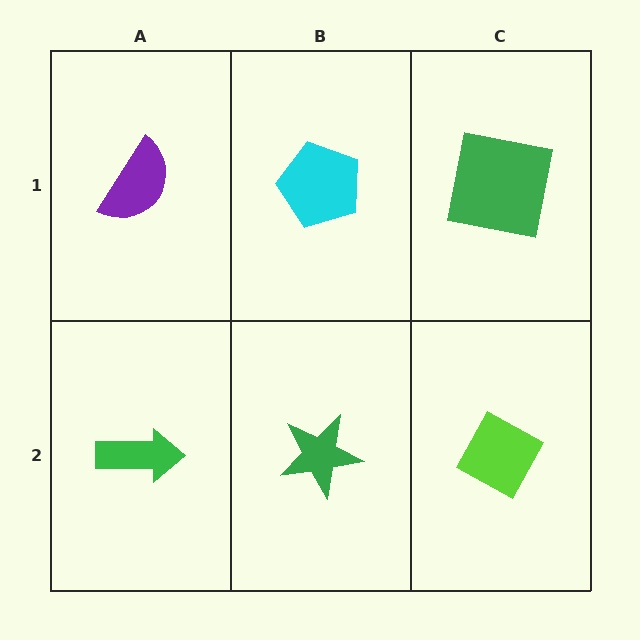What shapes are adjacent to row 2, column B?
A cyan pentagon (row 1, column B), a green arrow (row 2, column A), a lime diamond (row 2, column C).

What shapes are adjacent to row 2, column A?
A purple semicircle (row 1, column A), a green star (row 2, column B).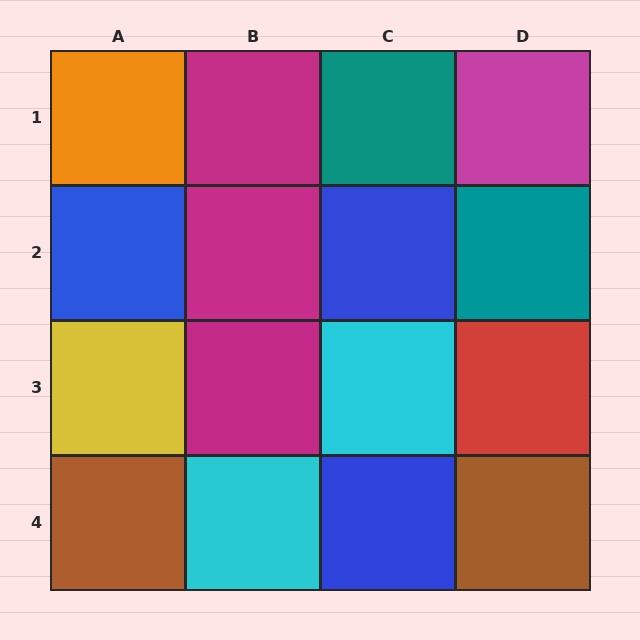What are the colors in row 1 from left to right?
Orange, magenta, teal, magenta.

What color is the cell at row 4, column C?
Blue.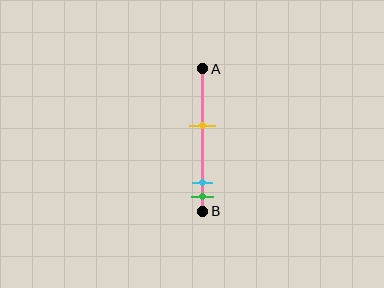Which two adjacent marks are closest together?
The cyan and green marks are the closest adjacent pair.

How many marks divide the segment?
There are 3 marks dividing the segment.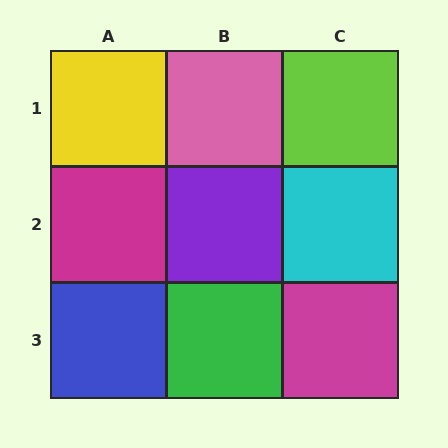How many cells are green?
1 cell is green.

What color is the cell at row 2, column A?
Magenta.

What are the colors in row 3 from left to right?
Blue, green, magenta.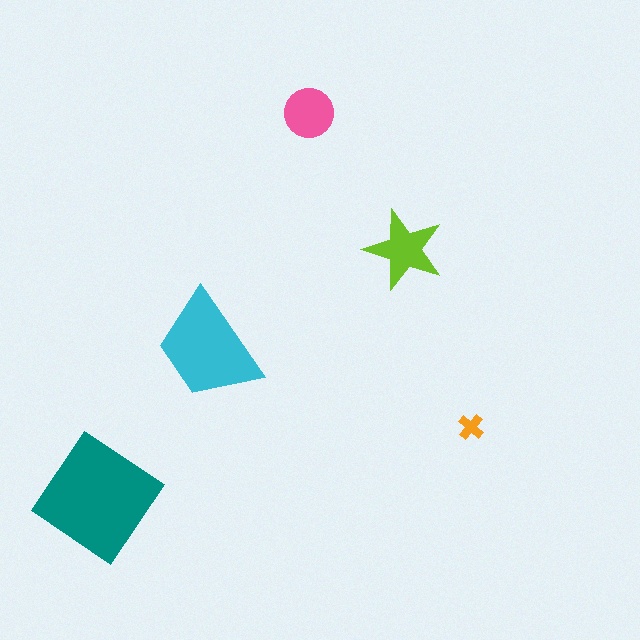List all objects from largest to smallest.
The teal diamond, the cyan trapezoid, the lime star, the pink circle, the orange cross.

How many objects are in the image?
There are 5 objects in the image.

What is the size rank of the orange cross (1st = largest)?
5th.